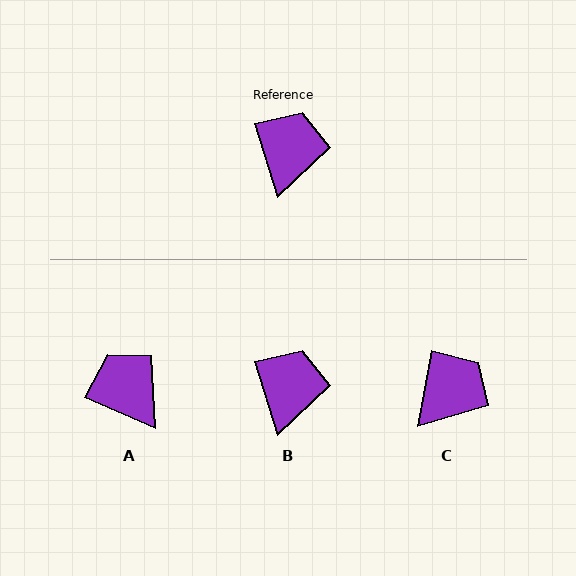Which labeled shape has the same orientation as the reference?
B.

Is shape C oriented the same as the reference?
No, it is off by about 27 degrees.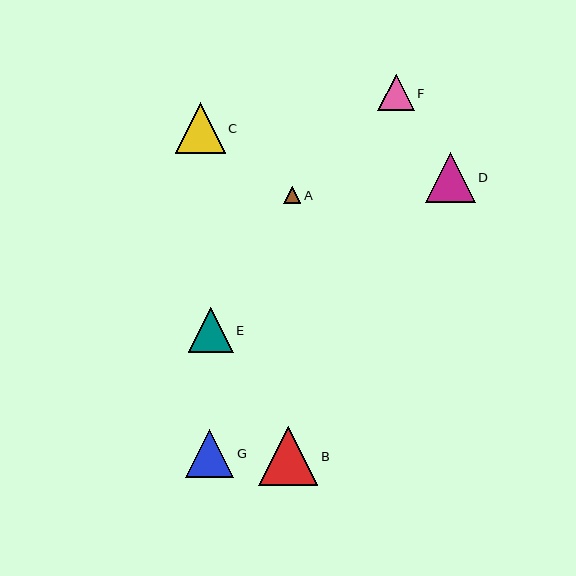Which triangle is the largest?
Triangle B is the largest with a size of approximately 59 pixels.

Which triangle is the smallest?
Triangle A is the smallest with a size of approximately 17 pixels.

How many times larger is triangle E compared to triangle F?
Triangle E is approximately 1.2 times the size of triangle F.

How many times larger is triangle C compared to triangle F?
Triangle C is approximately 1.4 times the size of triangle F.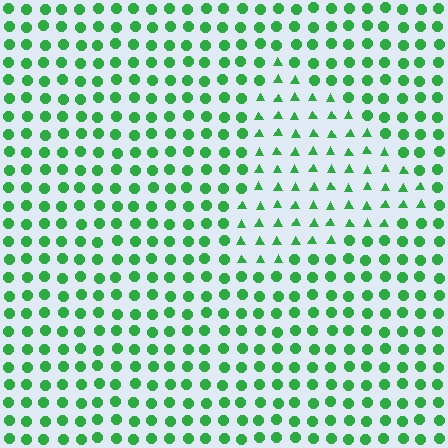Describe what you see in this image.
The image is filled with small green elements arranged in a uniform grid. A triangle-shaped region contains triangles, while the surrounding area contains circles. The boundary is defined purely by the change in element shape.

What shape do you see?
I see a triangle.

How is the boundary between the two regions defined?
The boundary is defined by a change in element shape: triangles inside vs. circles outside. All elements share the same color and spacing.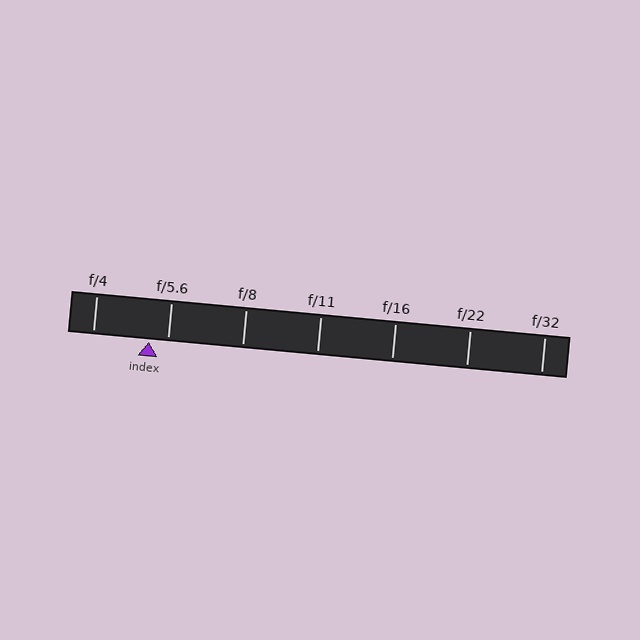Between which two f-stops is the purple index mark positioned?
The index mark is between f/4 and f/5.6.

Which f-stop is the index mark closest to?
The index mark is closest to f/5.6.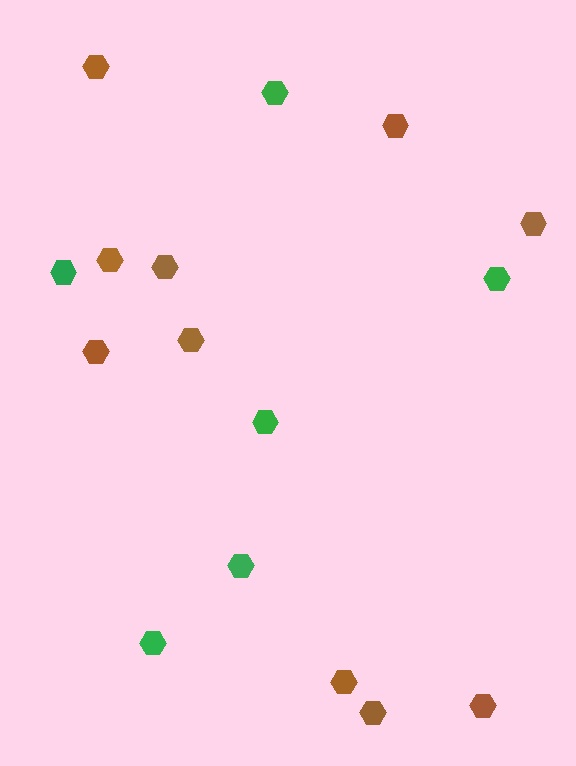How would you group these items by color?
There are 2 groups: one group of green hexagons (6) and one group of brown hexagons (10).